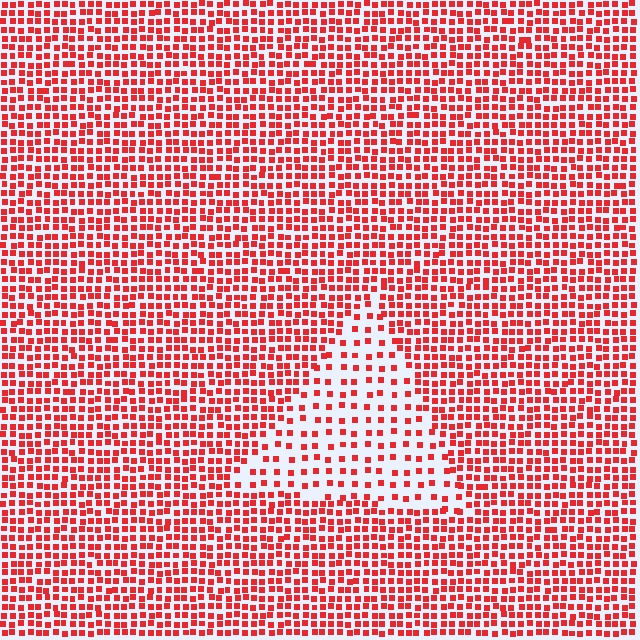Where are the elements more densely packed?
The elements are more densely packed outside the triangle boundary.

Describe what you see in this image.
The image contains small red elements arranged at two different densities. A triangle-shaped region is visible where the elements are less densely packed than the surrounding area.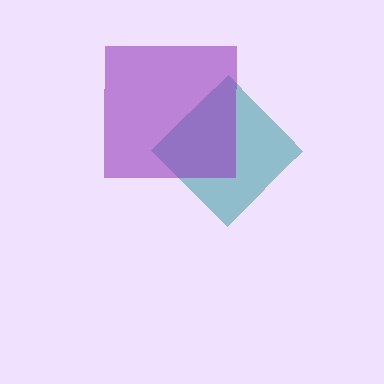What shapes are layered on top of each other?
The layered shapes are: a teal diamond, a purple square.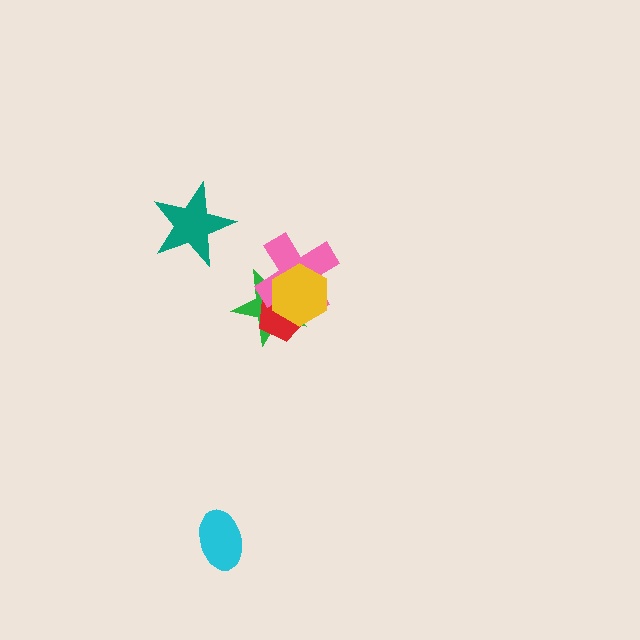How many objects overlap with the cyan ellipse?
0 objects overlap with the cyan ellipse.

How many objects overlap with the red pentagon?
3 objects overlap with the red pentagon.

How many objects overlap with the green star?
3 objects overlap with the green star.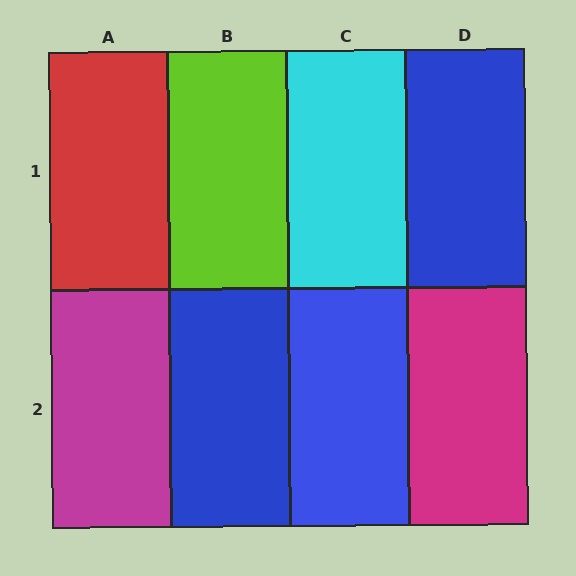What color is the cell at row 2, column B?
Blue.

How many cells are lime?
1 cell is lime.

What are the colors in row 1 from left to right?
Red, lime, cyan, blue.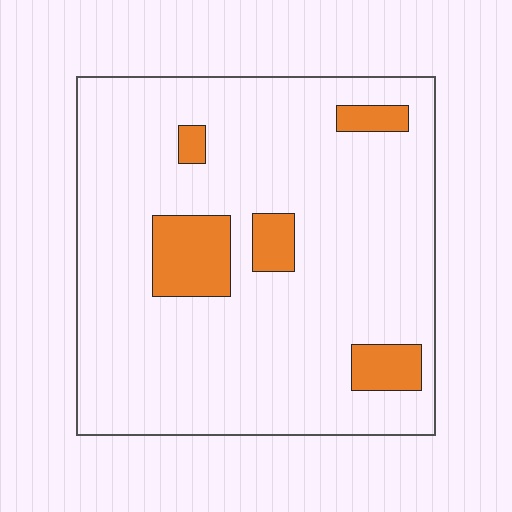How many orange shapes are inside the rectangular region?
5.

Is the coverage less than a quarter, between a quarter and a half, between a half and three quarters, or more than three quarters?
Less than a quarter.